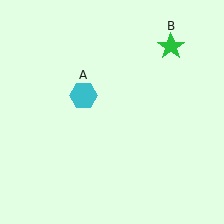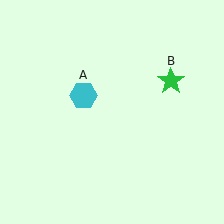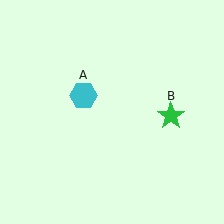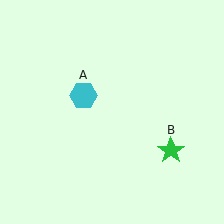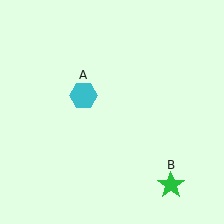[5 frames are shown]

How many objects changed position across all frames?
1 object changed position: green star (object B).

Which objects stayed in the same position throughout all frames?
Cyan hexagon (object A) remained stationary.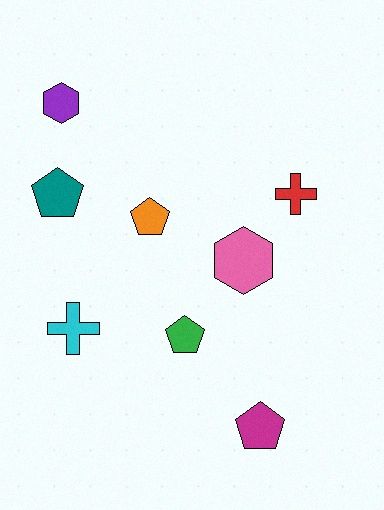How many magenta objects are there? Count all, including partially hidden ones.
There is 1 magenta object.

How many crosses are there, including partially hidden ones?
There are 2 crosses.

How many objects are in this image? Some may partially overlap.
There are 8 objects.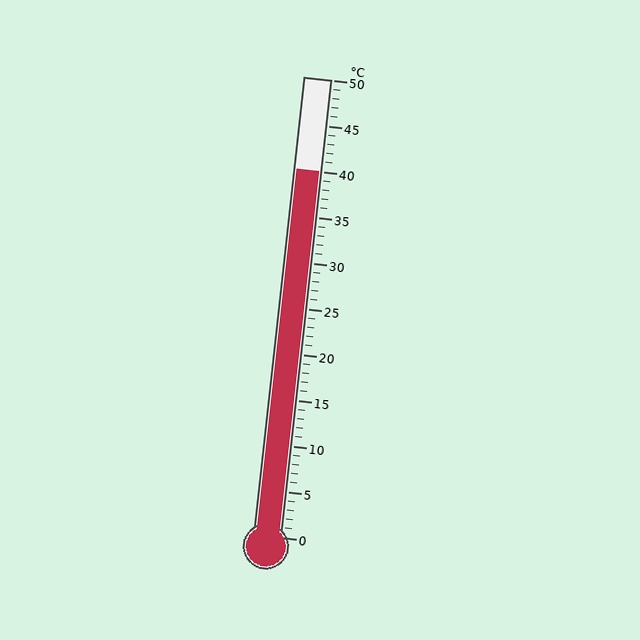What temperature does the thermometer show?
The thermometer shows approximately 40°C.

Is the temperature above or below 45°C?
The temperature is below 45°C.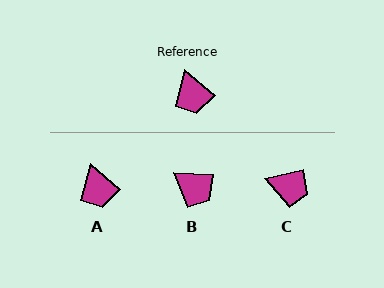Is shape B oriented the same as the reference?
No, it is off by about 37 degrees.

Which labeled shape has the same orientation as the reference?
A.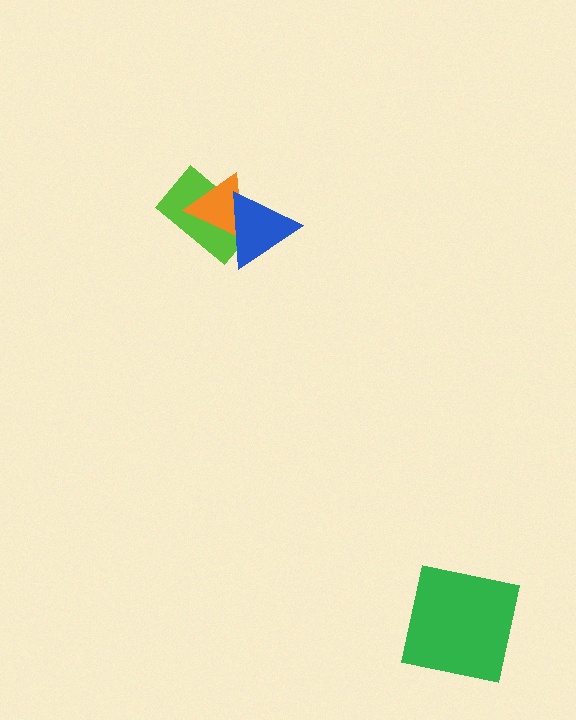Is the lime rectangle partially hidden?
Yes, it is partially covered by another shape.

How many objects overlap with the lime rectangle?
2 objects overlap with the lime rectangle.